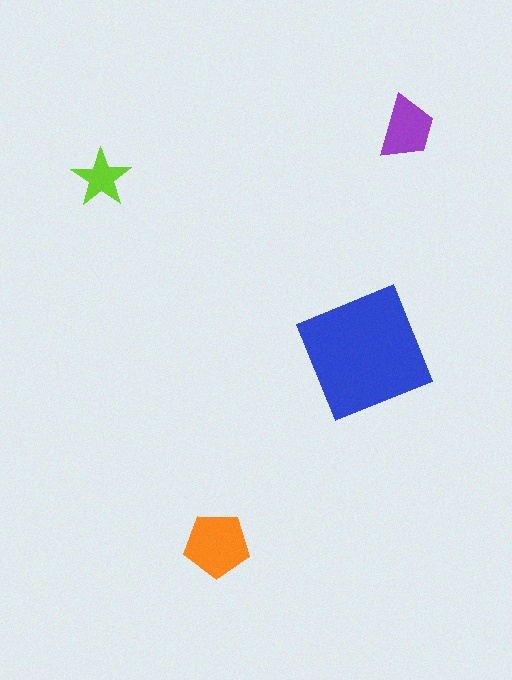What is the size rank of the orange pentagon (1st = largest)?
2nd.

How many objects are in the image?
There are 4 objects in the image.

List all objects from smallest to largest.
The lime star, the purple trapezoid, the orange pentagon, the blue square.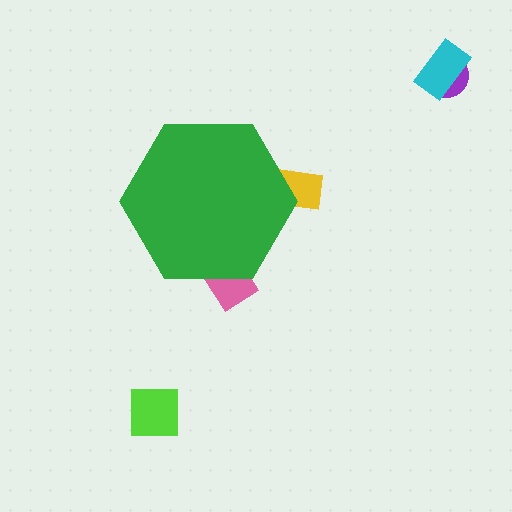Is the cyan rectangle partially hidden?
No, the cyan rectangle is fully visible.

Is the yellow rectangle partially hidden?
Yes, the yellow rectangle is partially hidden behind the green hexagon.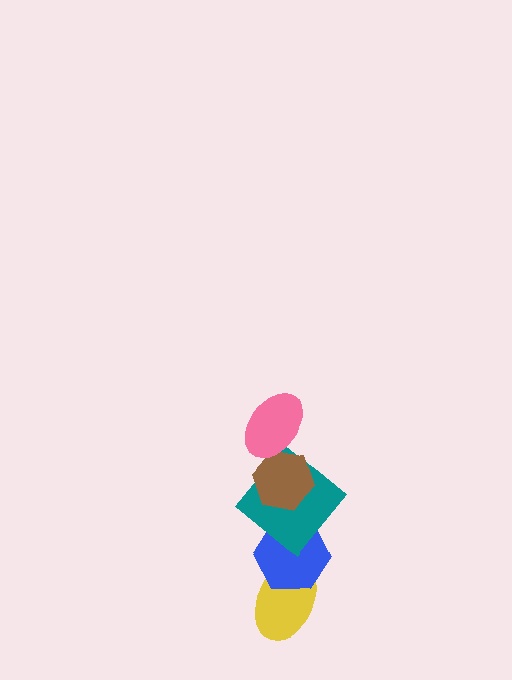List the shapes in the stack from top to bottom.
From top to bottom: the pink ellipse, the brown hexagon, the teal diamond, the blue hexagon, the yellow ellipse.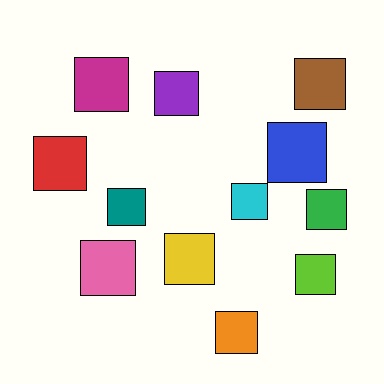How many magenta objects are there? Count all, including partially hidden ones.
There is 1 magenta object.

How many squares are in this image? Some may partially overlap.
There are 12 squares.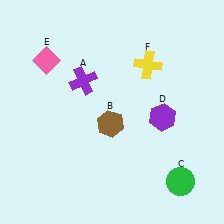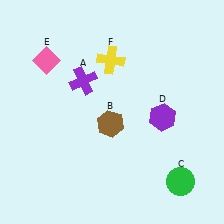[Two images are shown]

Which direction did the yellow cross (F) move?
The yellow cross (F) moved left.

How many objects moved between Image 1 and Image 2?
1 object moved between the two images.